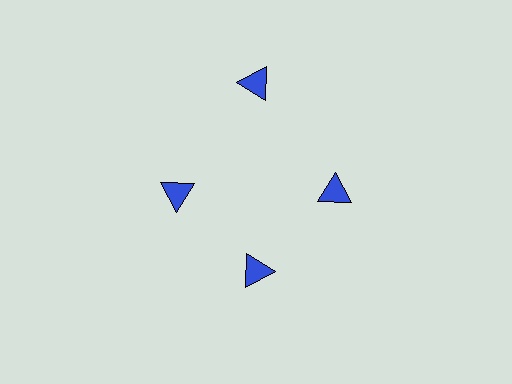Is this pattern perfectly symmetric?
No. The 4 blue triangles are arranged in a ring, but one element near the 12 o'clock position is pushed outward from the center, breaking the 4-fold rotational symmetry.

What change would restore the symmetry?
The symmetry would be restored by moving it inward, back onto the ring so that all 4 triangles sit at equal angles and equal distance from the center.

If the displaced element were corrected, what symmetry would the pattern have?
It would have 4-fold rotational symmetry — the pattern would map onto itself every 90 degrees.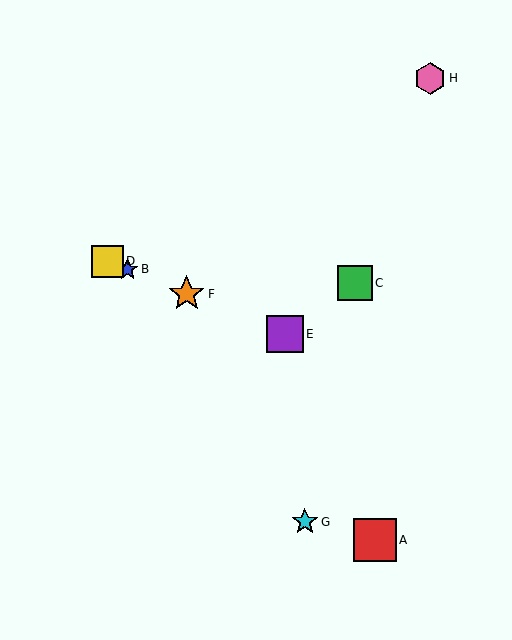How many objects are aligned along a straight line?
4 objects (B, D, E, F) are aligned along a straight line.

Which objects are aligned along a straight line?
Objects B, D, E, F are aligned along a straight line.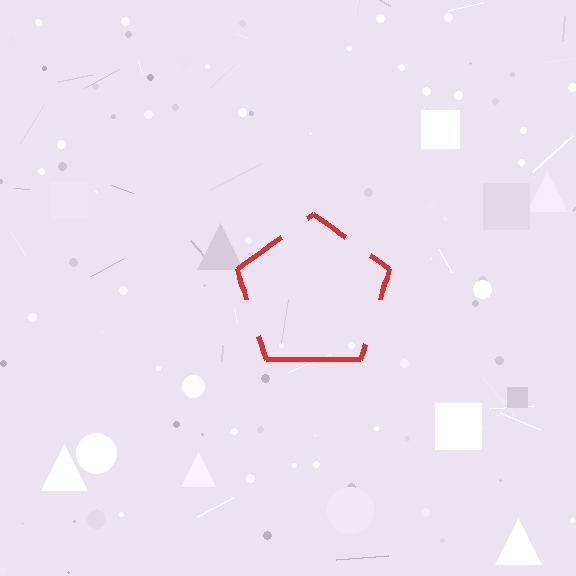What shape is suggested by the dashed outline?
The dashed outline suggests a pentagon.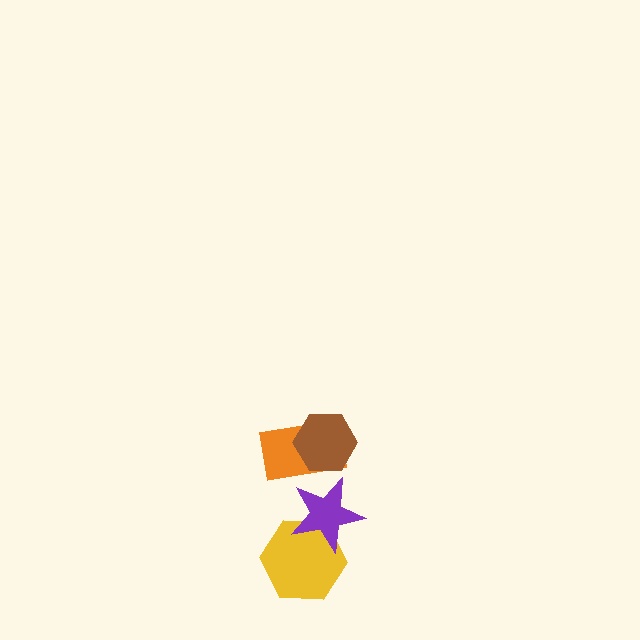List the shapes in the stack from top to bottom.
From top to bottom: the brown hexagon, the orange rectangle, the purple star, the yellow hexagon.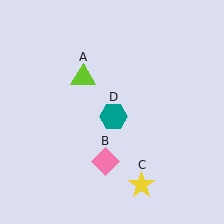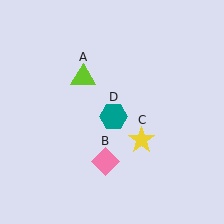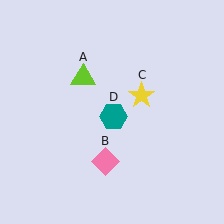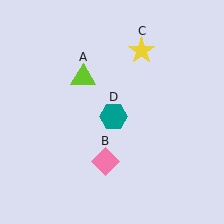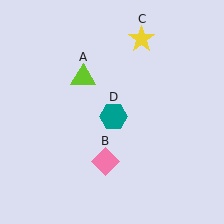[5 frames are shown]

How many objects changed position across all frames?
1 object changed position: yellow star (object C).